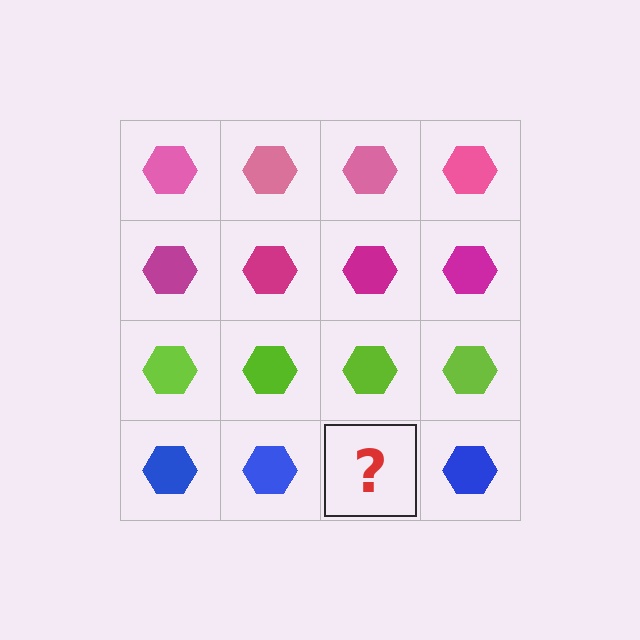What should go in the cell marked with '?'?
The missing cell should contain a blue hexagon.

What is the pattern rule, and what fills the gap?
The rule is that each row has a consistent color. The gap should be filled with a blue hexagon.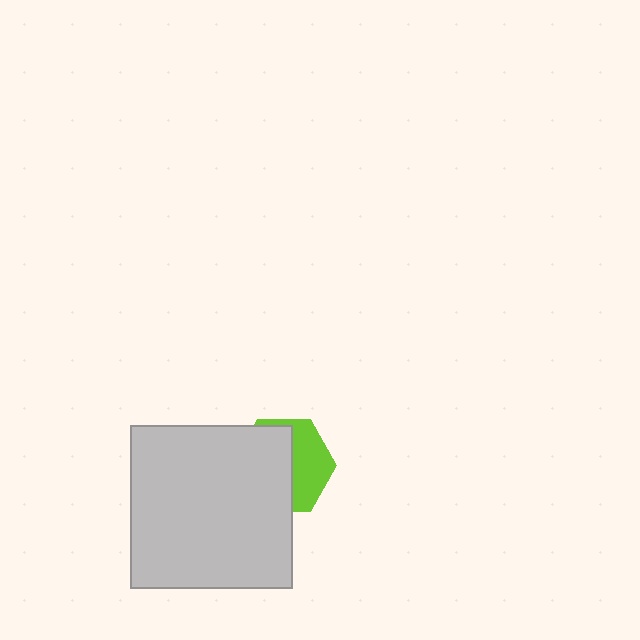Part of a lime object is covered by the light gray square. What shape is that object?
It is a hexagon.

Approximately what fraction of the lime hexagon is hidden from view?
Roughly 59% of the lime hexagon is hidden behind the light gray square.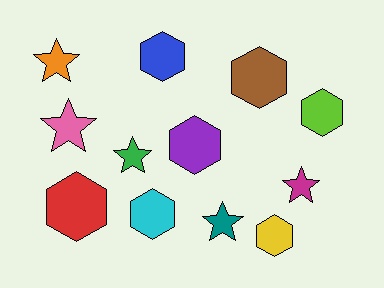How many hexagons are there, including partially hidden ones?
There are 7 hexagons.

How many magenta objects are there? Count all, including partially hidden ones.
There is 1 magenta object.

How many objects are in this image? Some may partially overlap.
There are 12 objects.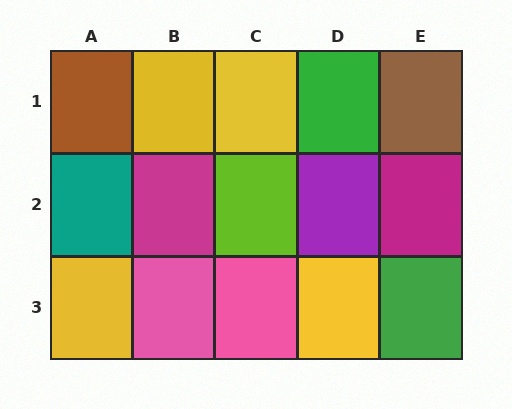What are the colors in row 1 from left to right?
Brown, yellow, yellow, green, brown.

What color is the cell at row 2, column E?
Magenta.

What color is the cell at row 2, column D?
Purple.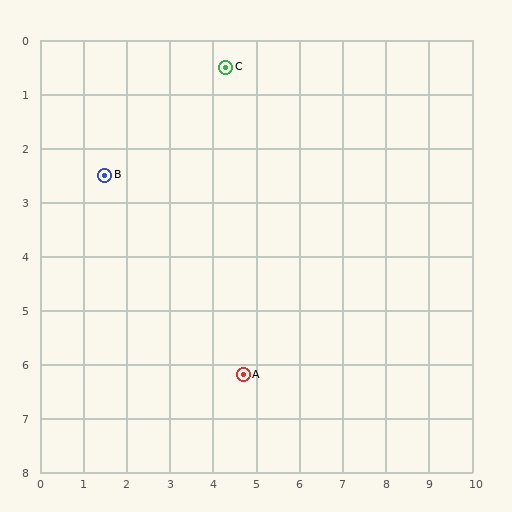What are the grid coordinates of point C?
Point C is at approximately (4.3, 0.5).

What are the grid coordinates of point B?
Point B is at approximately (1.5, 2.5).